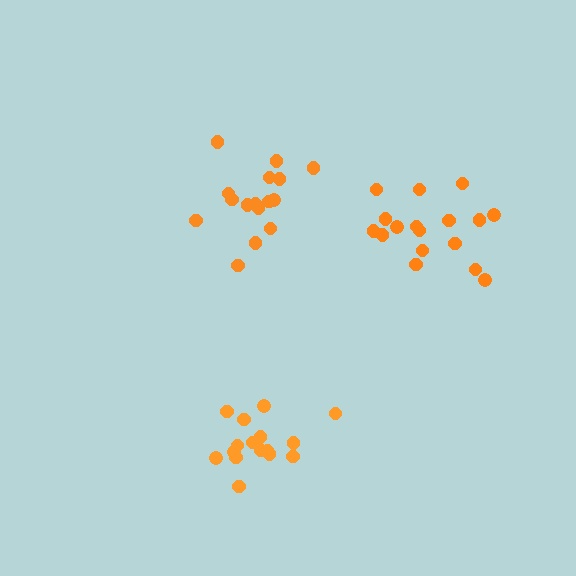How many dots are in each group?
Group 1: 16 dots, Group 2: 16 dots, Group 3: 17 dots (49 total).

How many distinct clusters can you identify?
There are 3 distinct clusters.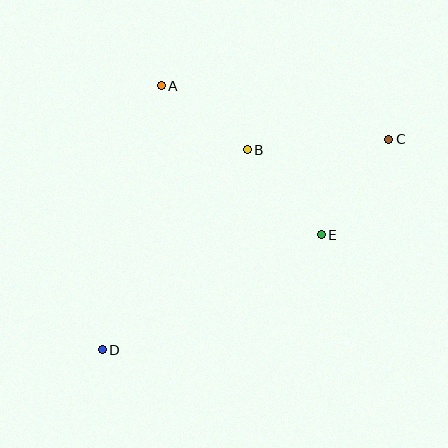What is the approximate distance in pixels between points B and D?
The distance between B and D is approximately 247 pixels.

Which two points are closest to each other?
Points A and B are closest to each other.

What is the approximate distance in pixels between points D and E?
The distance between D and E is approximately 247 pixels.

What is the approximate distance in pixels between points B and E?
The distance between B and E is approximately 113 pixels.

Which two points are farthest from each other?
Points C and D are farthest from each other.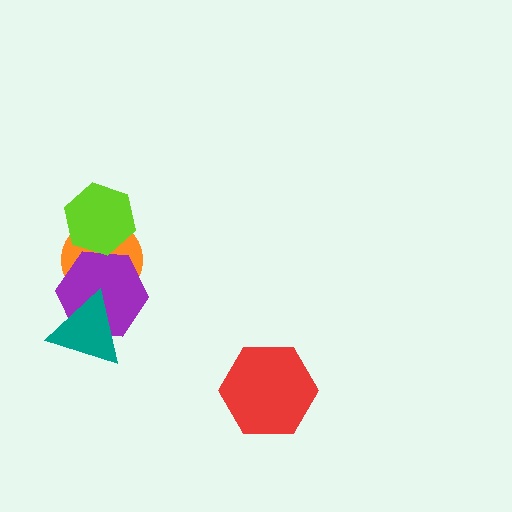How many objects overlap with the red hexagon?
0 objects overlap with the red hexagon.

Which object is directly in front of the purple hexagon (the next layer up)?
The teal triangle is directly in front of the purple hexagon.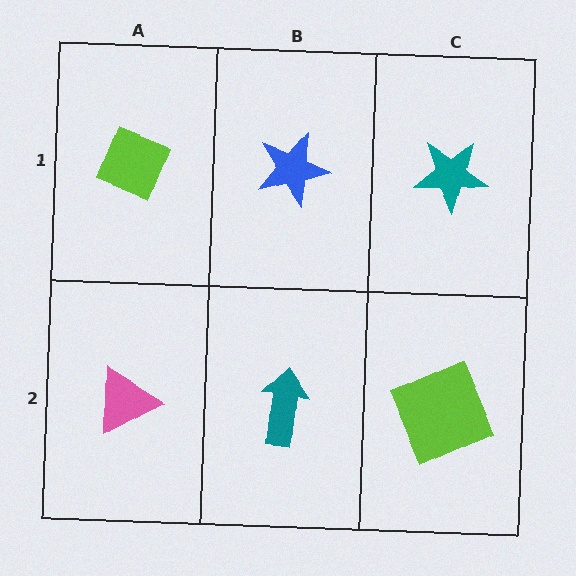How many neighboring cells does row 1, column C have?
2.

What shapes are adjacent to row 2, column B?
A blue star (row 1, column B), a pink triangle (row 2, column A), a lime square (row 2, column C).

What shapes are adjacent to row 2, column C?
A teal star (row 1, column C), a teal arrow (row 2, column B).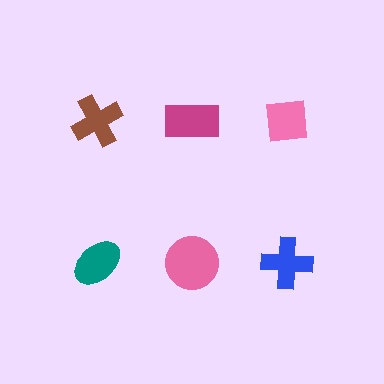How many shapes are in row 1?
3 shapes.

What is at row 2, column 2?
A pink circle.